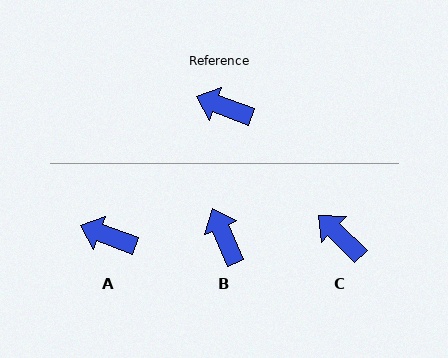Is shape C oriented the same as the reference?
No, it is off by about 24 degrees.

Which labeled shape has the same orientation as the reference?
A.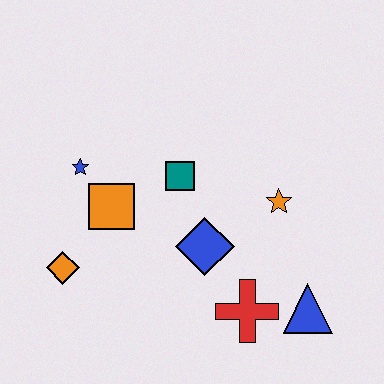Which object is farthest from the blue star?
The blue triangle is farthest from the blue star.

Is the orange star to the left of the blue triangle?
Yes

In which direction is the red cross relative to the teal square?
The red cross is below the teal square.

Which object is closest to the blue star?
The orange square is closest to the blue star.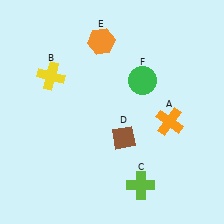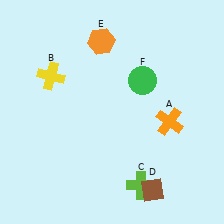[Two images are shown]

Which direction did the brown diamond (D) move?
The brown diamond (D) moved down.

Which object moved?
The brown diamond (D) moved down.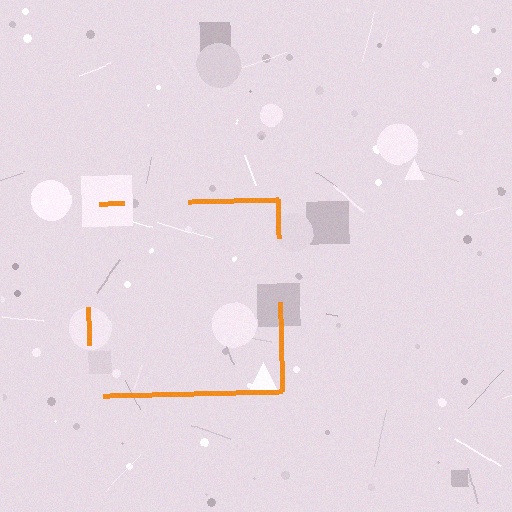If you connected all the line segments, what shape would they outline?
They would outline a square.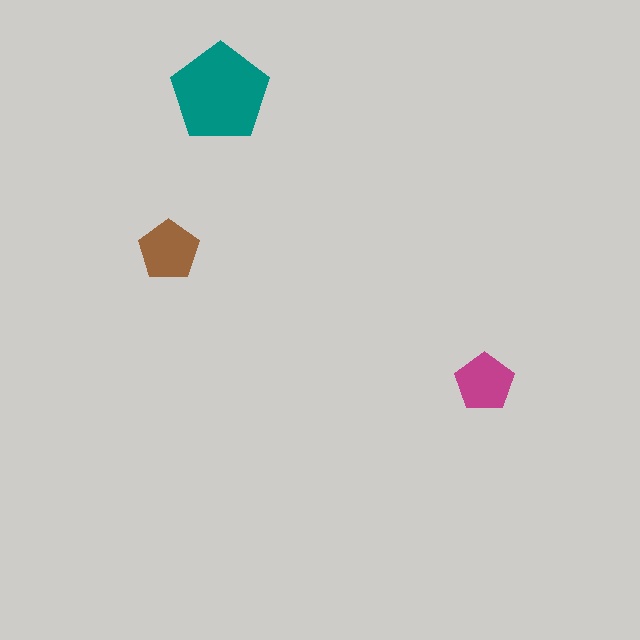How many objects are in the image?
There are 3 objects in the image.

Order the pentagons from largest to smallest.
the teal one, the brown one, the magenta one.